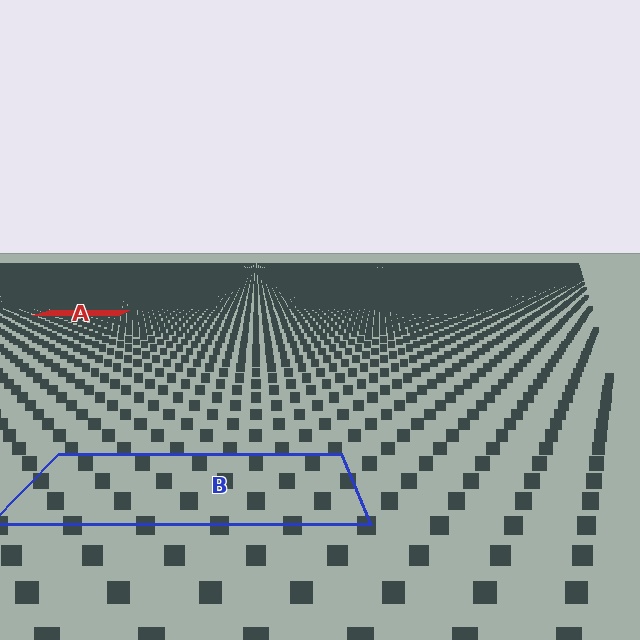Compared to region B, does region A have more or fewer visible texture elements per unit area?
Region A has more texture elements per unit area — they are packed more densely because it is farther away.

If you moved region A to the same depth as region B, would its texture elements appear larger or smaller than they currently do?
They would appear larger. At a closer depth, the same texture elements are projected at a bigger on-screen size.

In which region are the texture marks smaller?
The texture marks are smaller in region A, because it is farther away.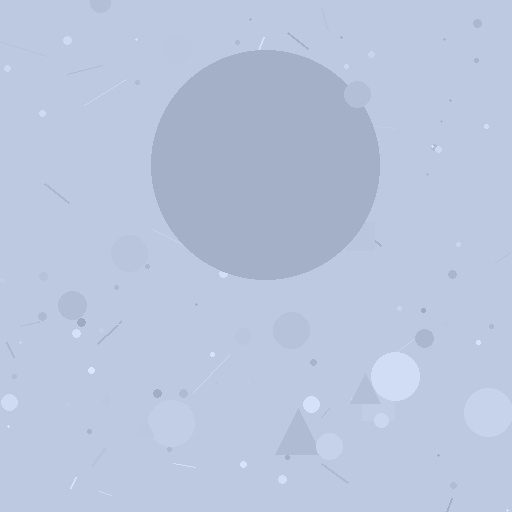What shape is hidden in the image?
A circle is hidden in the image.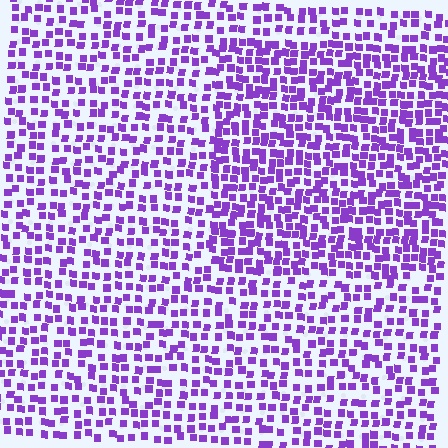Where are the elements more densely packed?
The elements are more densely packed inside the rectangle boundary.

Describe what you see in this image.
The image contains small purple elements arranged at two different densities. A rectangle-shaped region is visible where the elements are more densely packed than the surrounding area.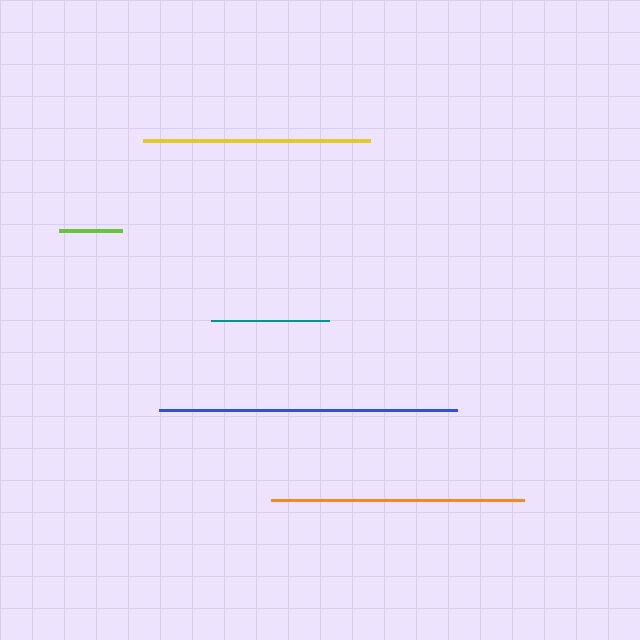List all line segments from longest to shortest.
From longest to shortest: blue, orange, yellow, teal, lime.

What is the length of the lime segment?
The lime segment is approximately 63 pixels long.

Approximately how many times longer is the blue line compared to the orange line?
The blue line is approximately 1.2 times the length of the orange line.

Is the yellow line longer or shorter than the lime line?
The yellow line is longer than the lime line.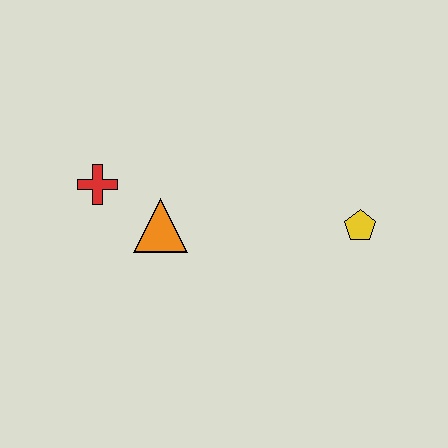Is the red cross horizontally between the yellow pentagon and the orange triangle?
No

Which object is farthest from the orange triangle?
The yellow pentagon is farthest from the orange triangle.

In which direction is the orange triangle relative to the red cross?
The orange triangle is to the right of the red cross.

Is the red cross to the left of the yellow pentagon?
Yes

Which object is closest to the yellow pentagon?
The orange triangle is closest to the yellow pentagon.